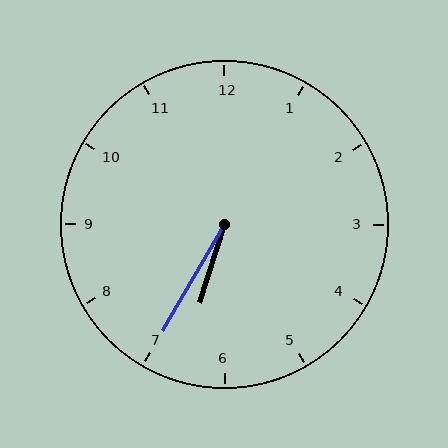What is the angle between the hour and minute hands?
Approximately 12 degrees.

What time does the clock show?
6:35.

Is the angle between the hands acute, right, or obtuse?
It is acute.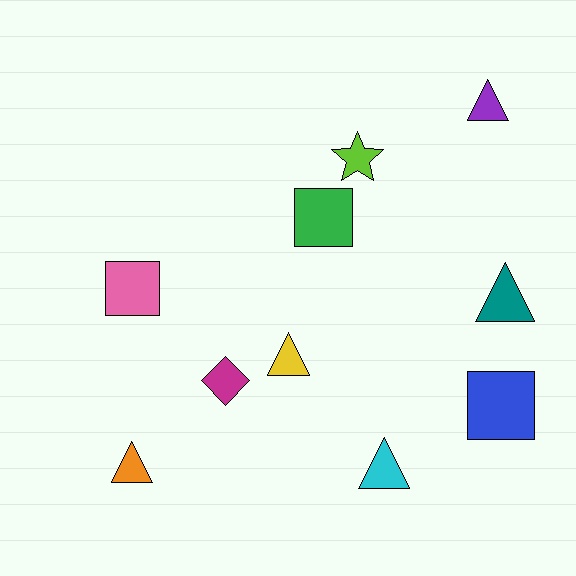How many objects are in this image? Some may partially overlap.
There are 10 objects.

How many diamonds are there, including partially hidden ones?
There is 1 diamond.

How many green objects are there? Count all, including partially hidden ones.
There is 1 green object.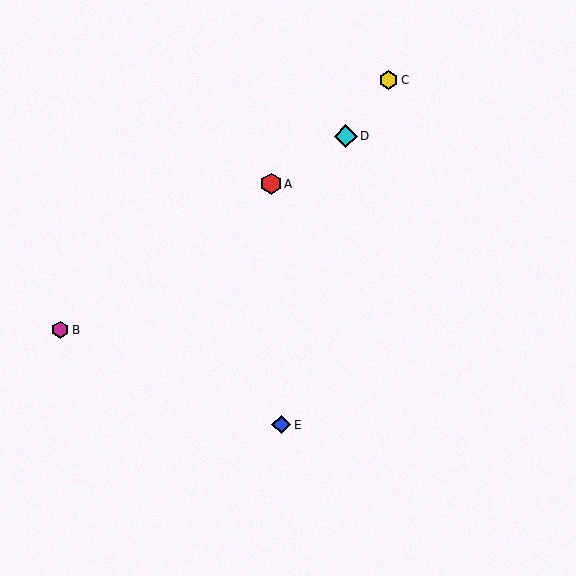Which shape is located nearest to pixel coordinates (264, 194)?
The red hexagon (labeled A) at (271, 184) is nearest to that location.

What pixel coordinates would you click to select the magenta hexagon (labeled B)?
Click at (60, 330) to select the magenta hexagon B.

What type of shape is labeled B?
Shape B is a magenta hexagon.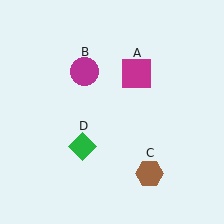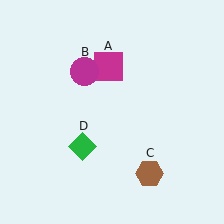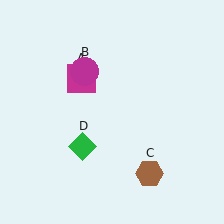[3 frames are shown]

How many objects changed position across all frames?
1 object changed position: magenta square (object A).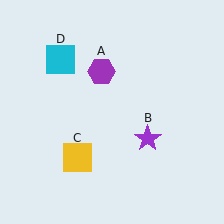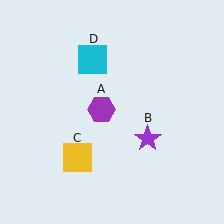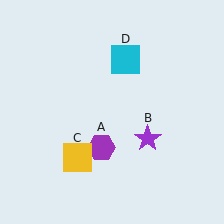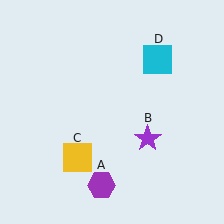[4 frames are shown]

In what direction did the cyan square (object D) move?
The cyan square (object D) moved right.